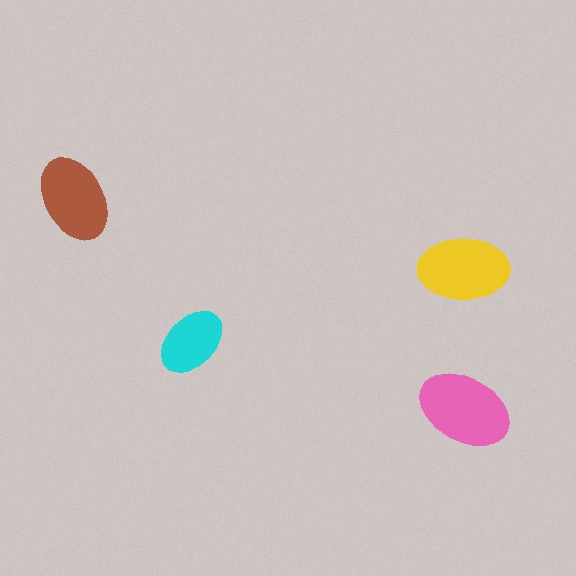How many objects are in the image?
There are 4 objects in the image.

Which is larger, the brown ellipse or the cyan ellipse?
The brown one.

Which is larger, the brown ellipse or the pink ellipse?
The pink one.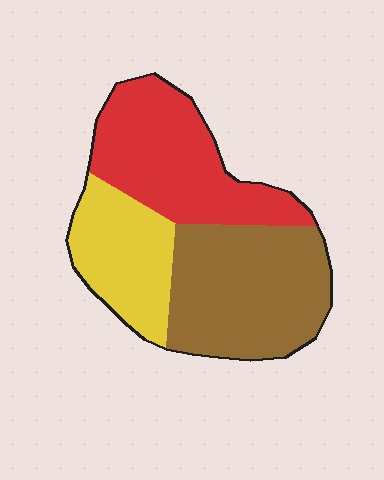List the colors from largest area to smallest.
From largest to smallest: brown, red, yellow.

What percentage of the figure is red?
Red takes up between a quarter and a half of the figure.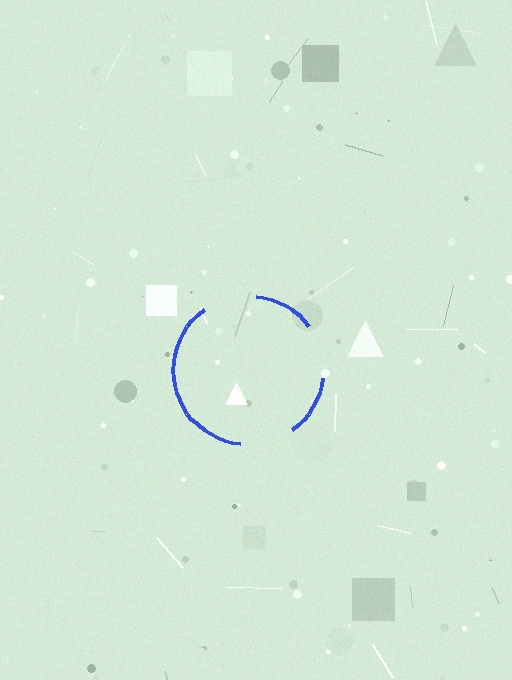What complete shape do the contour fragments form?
The contour fragments form a circle.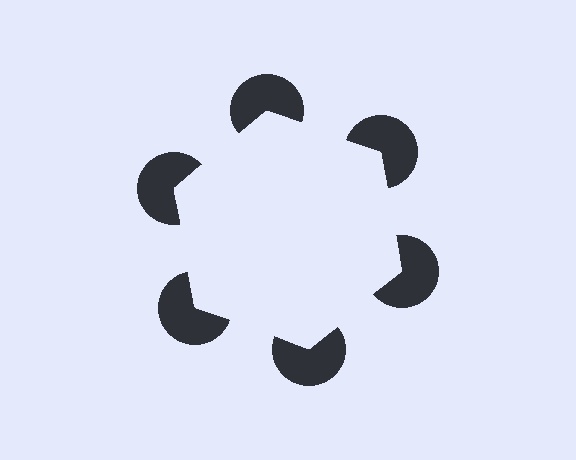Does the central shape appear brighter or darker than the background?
It typically appears slightly brighter than the background, even though no actual brightness change is drawn.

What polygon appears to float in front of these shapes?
An illusory hexagon — its edges are inferred from the aligned wedge cuts in the pac-man discs, not physically drawn.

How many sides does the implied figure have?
6 sides.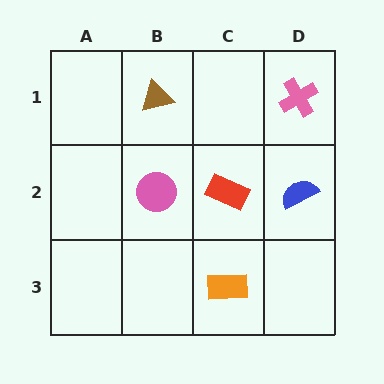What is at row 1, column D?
A pink cross.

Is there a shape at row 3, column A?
No, that cell is empty.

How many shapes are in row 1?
2 shapes.